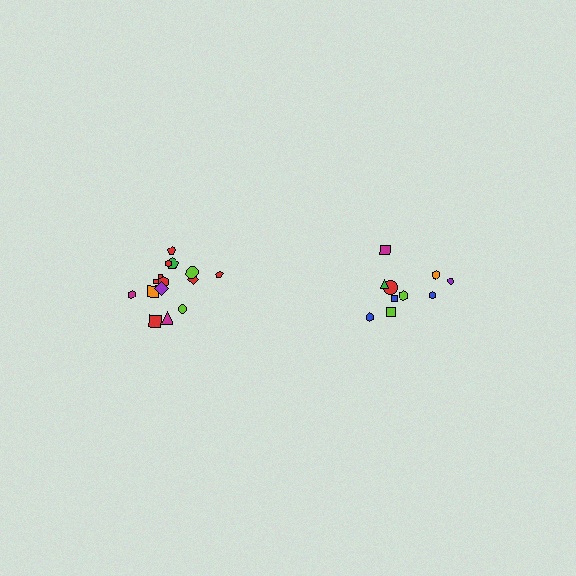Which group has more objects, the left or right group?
The left group.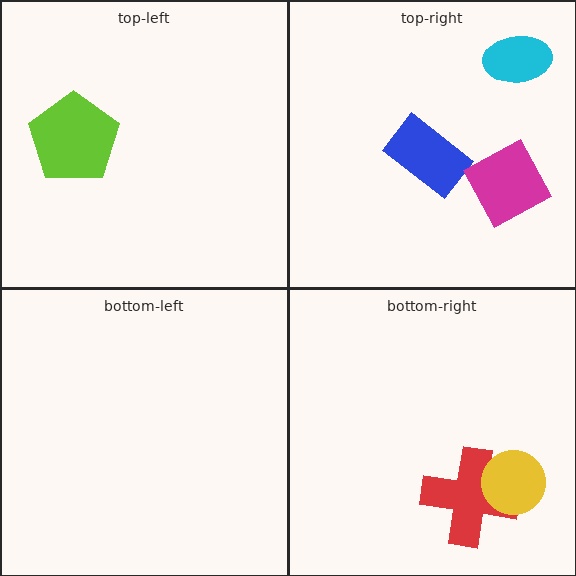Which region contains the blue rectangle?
The top-right region.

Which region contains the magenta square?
The top-right region.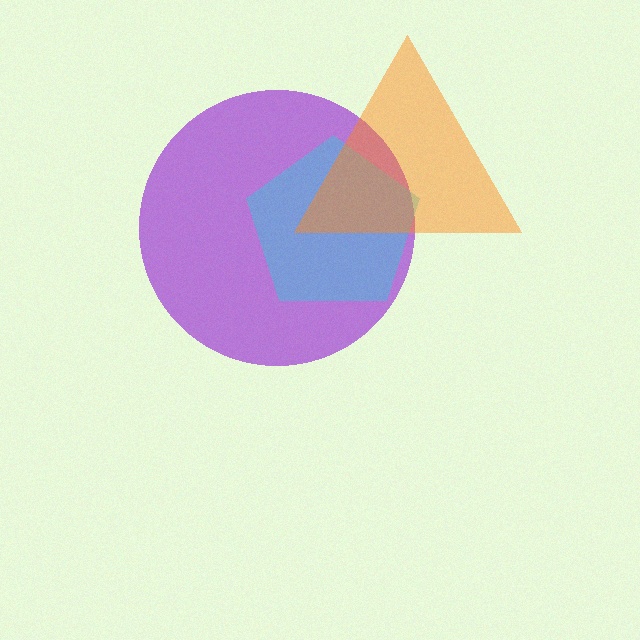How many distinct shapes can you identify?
There are 3 distinct shapes: a purple circle, a cyan pentagon, an orange triangle.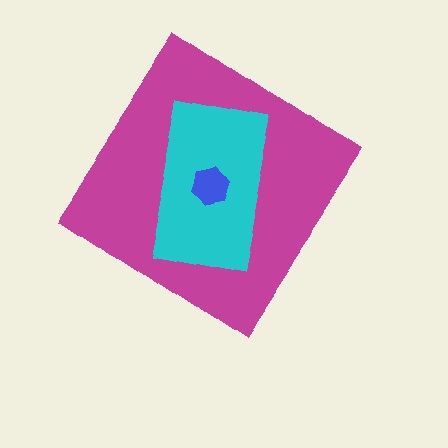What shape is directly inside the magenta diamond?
The cyan rectangle.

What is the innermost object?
The blue hexagon.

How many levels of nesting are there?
3.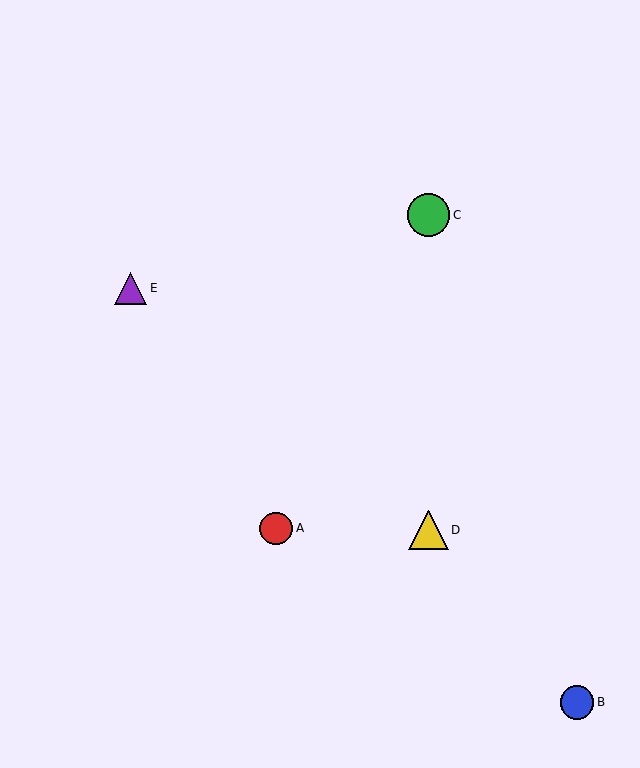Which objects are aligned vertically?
Objects C, D are aligned vertically.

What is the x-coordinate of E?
Object E is at x≈131.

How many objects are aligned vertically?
2 objects (C, D) are aligned vertically.